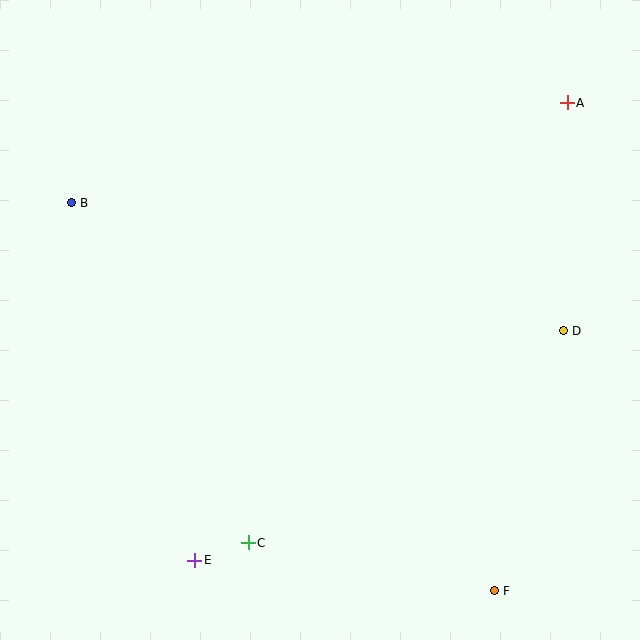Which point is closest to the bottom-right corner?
Point F is closest to the bottom-right corner.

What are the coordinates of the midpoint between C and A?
The midpoint between C and A is at (408, 323).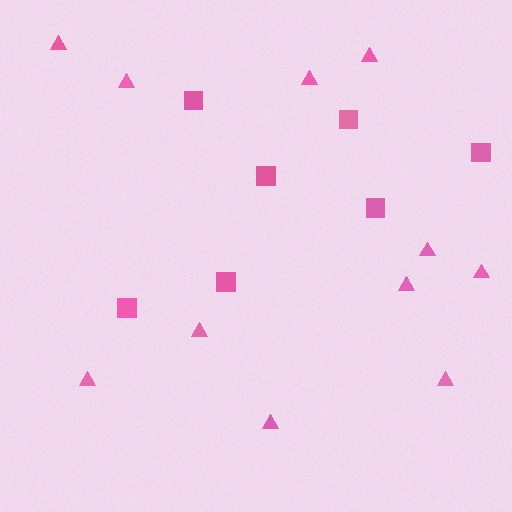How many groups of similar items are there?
There are 2 groups: one group of triangles (11) and one group of squares (7).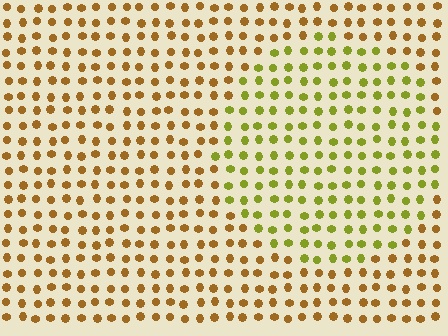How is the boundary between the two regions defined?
The boundary is defined purely by a slight shift in hue (about 39 degrees). Spacing, size, and orientation are identical on both sides.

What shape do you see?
I see a circle.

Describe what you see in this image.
The image is filled with small brown elements in a uniform arrangement. A circle-shaped region is visible where the elements are tinted to a slightly different hue, forming a subtle color boundary.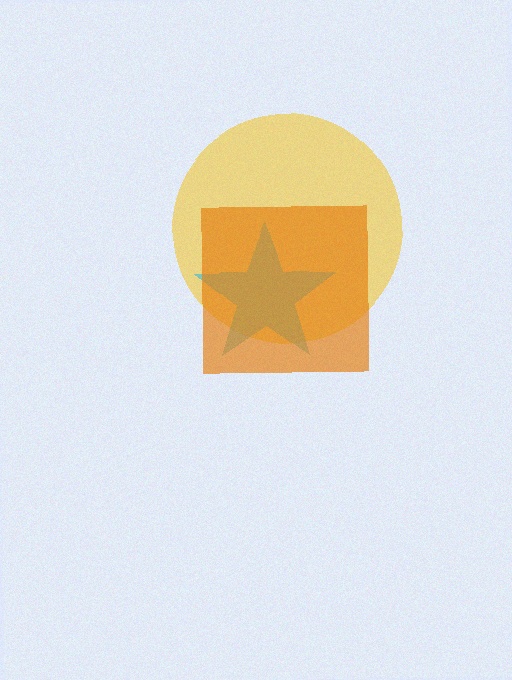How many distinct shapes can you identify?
There are 3 distinct shapes: a yellow circle, a cyan star, an orange square.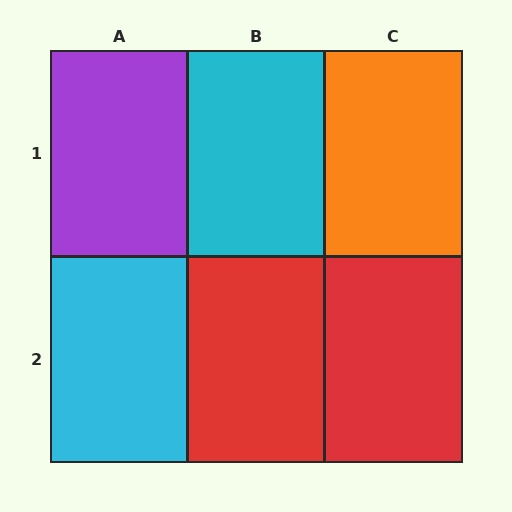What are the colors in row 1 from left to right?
Purple, cyan, orange.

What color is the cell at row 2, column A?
Cyan.